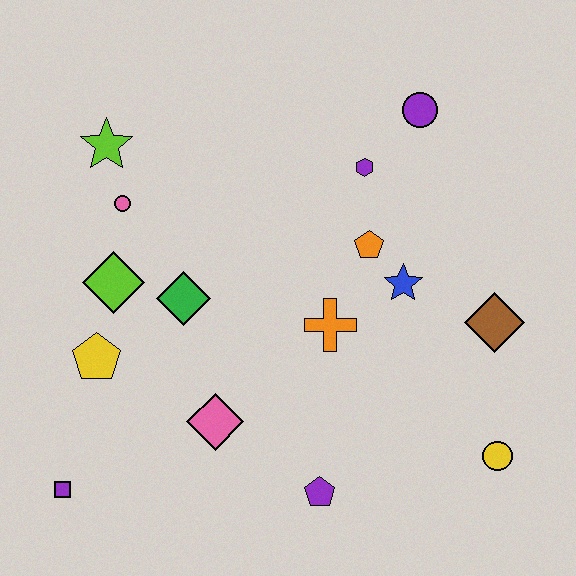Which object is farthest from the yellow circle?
The lime star is farthest from the yellow circle.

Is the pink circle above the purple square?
Yes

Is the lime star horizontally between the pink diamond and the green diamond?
No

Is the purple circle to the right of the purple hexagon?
Yes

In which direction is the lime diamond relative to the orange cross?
The lime diamond is to the left of the orange cross.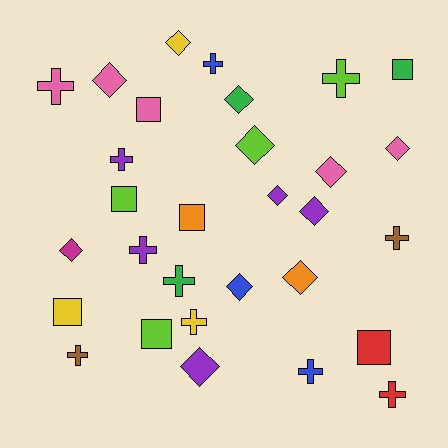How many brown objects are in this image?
There are 2 brown objects.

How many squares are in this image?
There are 7 squares.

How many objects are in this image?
There are 30 objects.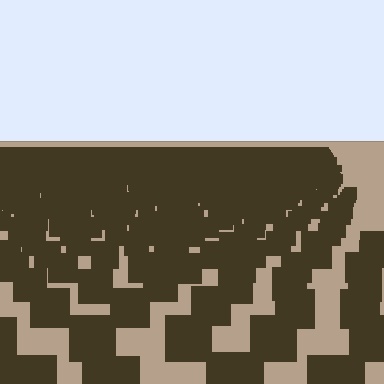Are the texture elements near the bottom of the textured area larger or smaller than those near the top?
Larger. Near the bottom, elements are closer to the viewer and appear at a bigger on-screen size.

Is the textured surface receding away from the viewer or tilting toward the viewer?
The surface is receding away from the viewer. Texture elements get smaller and denser toward the top.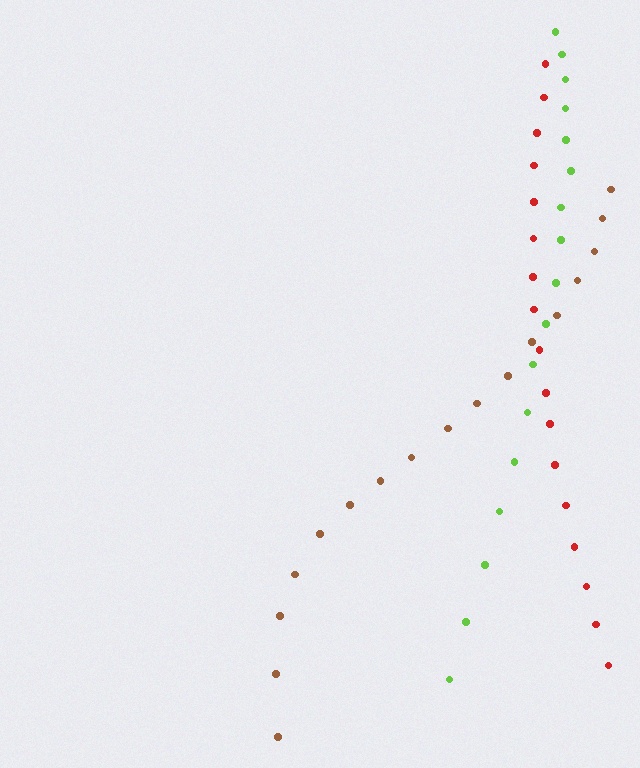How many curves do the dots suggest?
There are 3 distinct paths.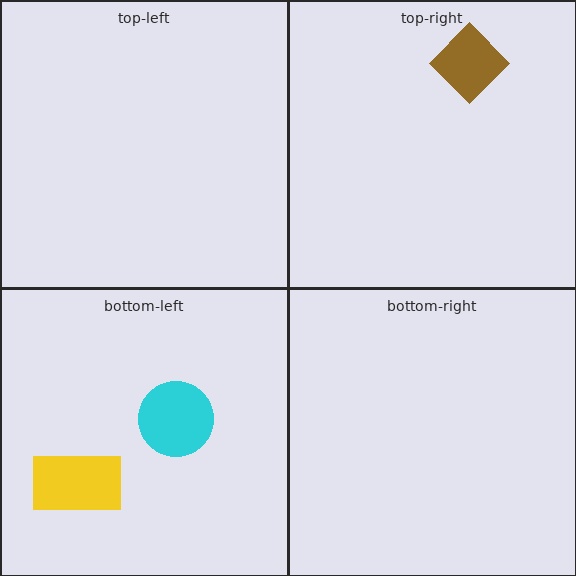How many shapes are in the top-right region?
1.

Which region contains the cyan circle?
The bottom-left region.